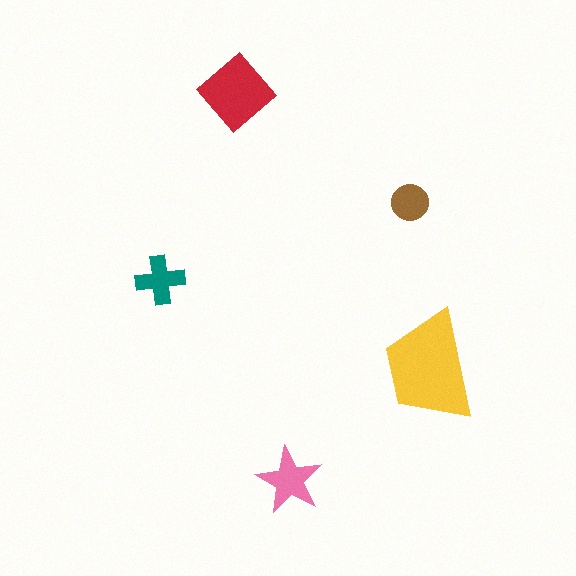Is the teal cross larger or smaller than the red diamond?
Smaller.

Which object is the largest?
The yellow trapezoid.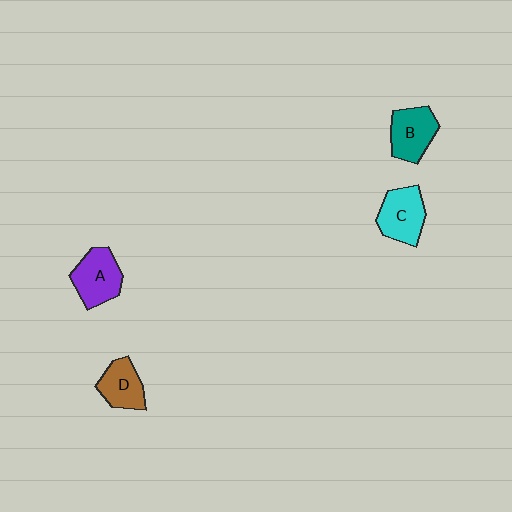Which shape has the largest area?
Shape A (purple).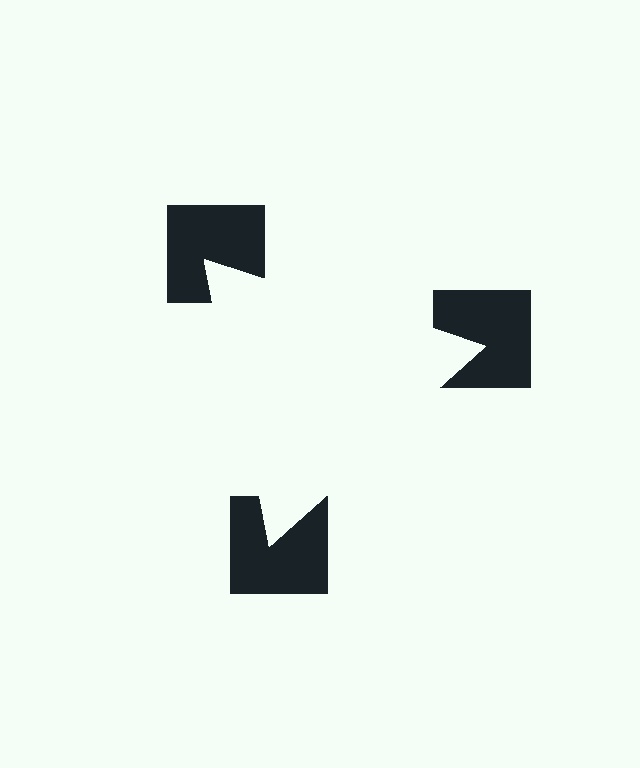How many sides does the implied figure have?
3 sides.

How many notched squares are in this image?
There are 3 — one at each vertex of the illusory triangle.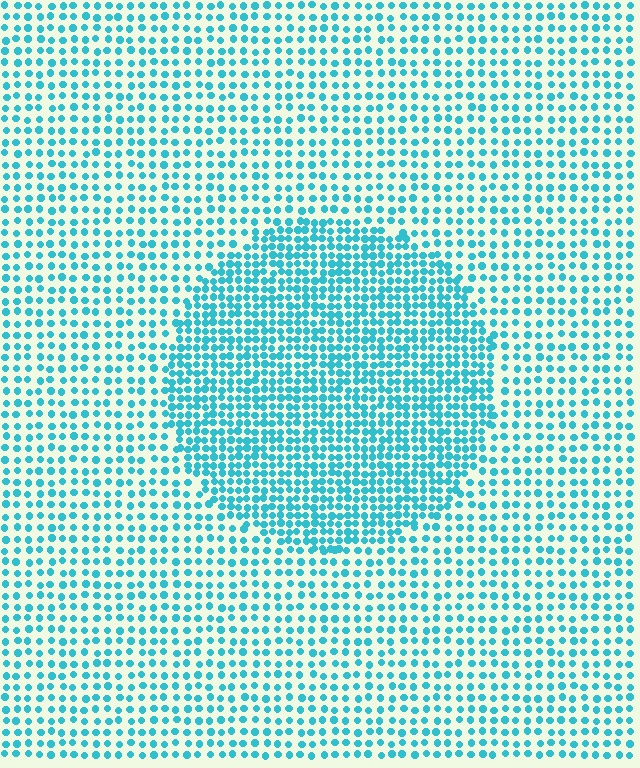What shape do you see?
I see a circle.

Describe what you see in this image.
The image contains small cyan elements arranged at two different densities. A circle-shaped region is visible where the elements are more densely packed than the surrounding area.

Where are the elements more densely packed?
The elements are more densely packed inside the circle boundary.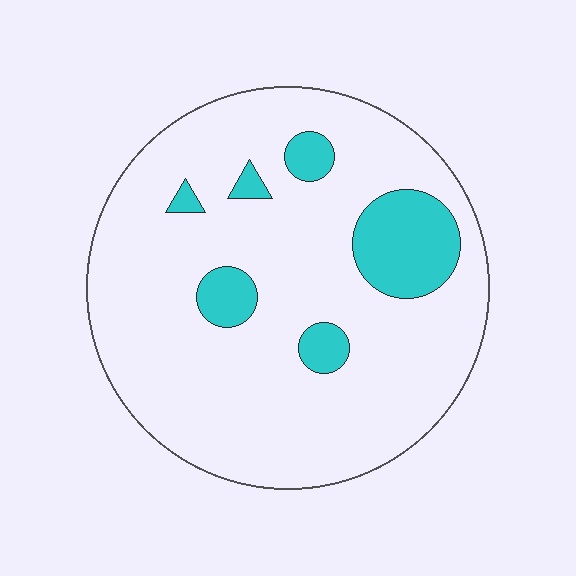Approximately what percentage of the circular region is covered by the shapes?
Approximately 15%.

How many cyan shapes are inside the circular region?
6.